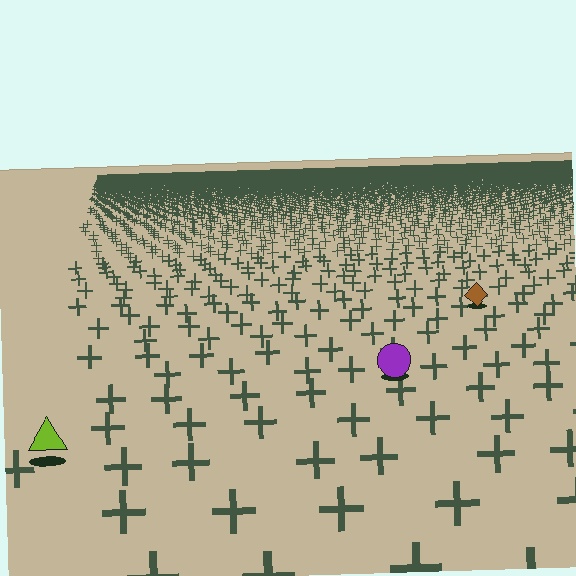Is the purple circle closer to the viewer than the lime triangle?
No. The lime triangle is closer — you can tell from the texture gradient: the ground texture is coarser near it.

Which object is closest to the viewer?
The lime triangle is closest. The texture marks near it are larger and more spread out.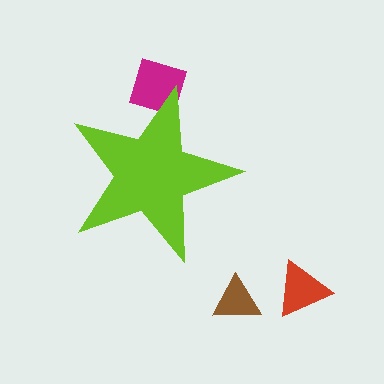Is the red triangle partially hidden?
No, the red triangle is fully visible.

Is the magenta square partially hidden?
Yes, the magenta square is partially hidden behind the lime star.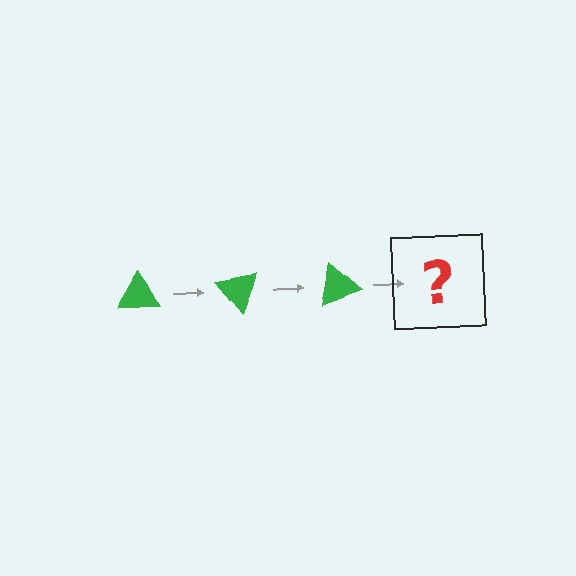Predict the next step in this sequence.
The next step is a green triangle rotated 150 degrees.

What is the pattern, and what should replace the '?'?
The pattern is that the triangle rotates 50 degrees each step. The '?' should be a green triangle rotated 150 degrees.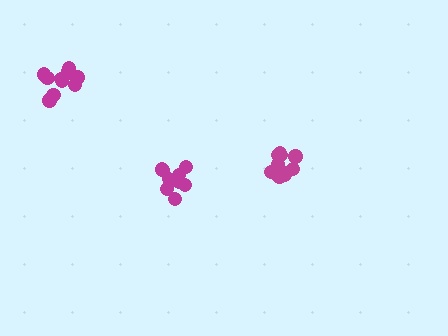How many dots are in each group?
Group 1: 11 dots, Group 2: 11 dots, Group 3: 11 dots (33 total).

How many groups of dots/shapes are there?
There are 3 groups.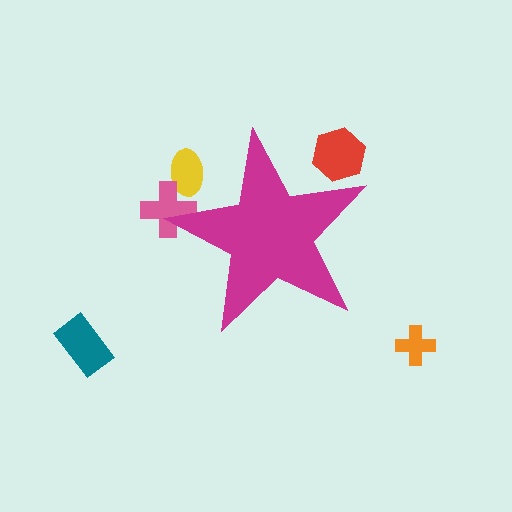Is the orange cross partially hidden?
No, the orange cross is fully visible.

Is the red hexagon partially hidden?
Yes, the red hexagon is partially hidden behind the magenta star.